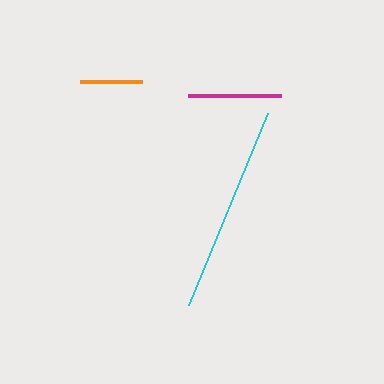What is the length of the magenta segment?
The magenta segment is approximately 93 pixels long.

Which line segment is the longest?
The cyan line is the longest at approximately 207 pixels.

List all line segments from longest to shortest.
From longest to shortest: cyan, magenta, orange.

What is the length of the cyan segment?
The cyan segment is approximately 207 pixels long.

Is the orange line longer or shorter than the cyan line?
The cyan line is longer than the orange line.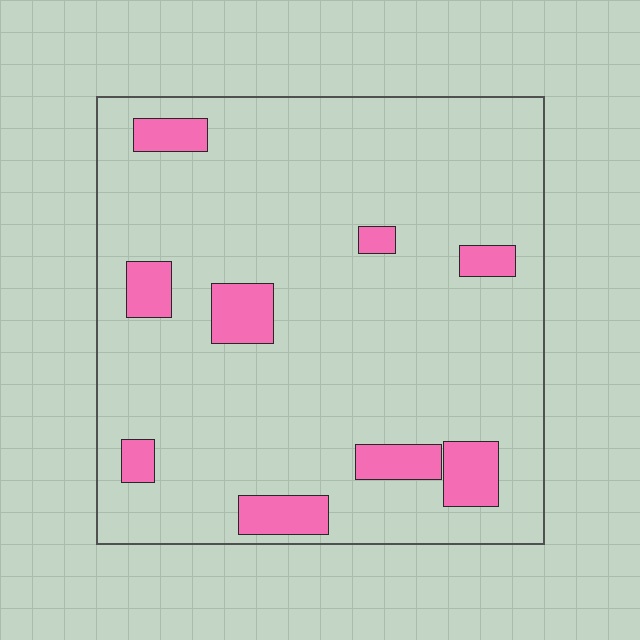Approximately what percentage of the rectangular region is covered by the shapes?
Approximately 10%.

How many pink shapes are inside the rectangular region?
9.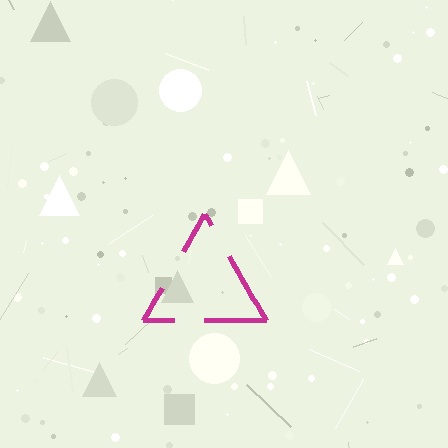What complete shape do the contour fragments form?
The contour fragments form a triangle.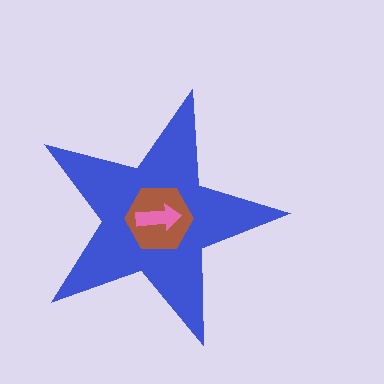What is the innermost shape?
The pink arrow.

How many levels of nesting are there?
3.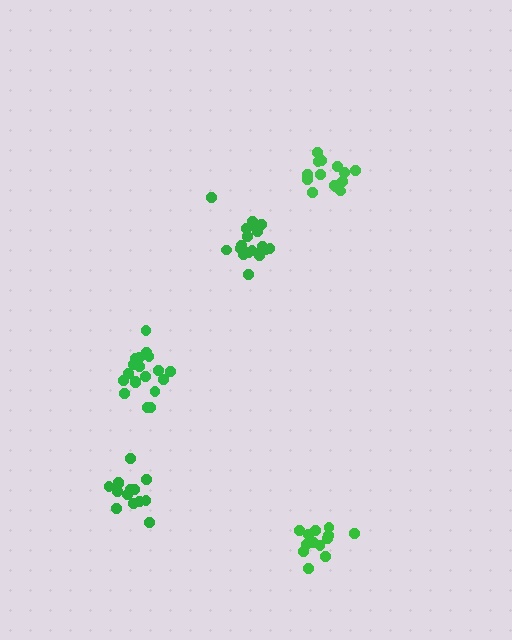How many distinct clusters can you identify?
There are 5 distinct clusters.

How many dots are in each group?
Group 1: 14 dots, Group 2: 19 dots, Group 3: 19 dots, Group 4: 13 dots, Group 5: 14 dots (79 total).